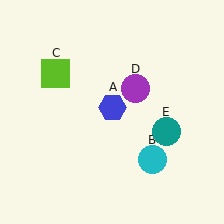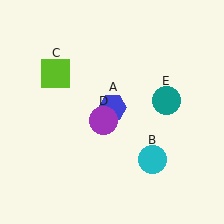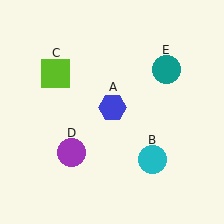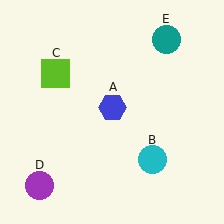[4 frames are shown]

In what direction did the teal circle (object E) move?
The teal circle (object E) moved up.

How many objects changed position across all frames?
2 objects changed position: purple circle (object D), teal circle (object E).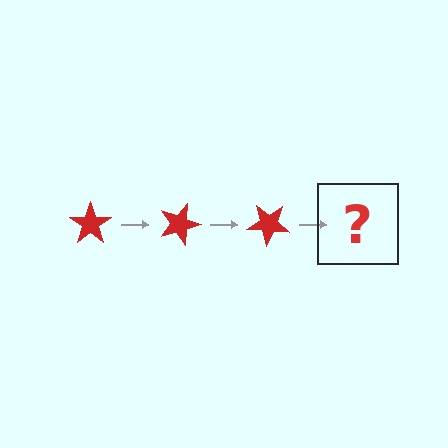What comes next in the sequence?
The next element should be a red star rotated 60 degrees.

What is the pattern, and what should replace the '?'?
The pattern is that the star rotates 20 degrees each step. The '?' should be a red star rotated 60 degrees.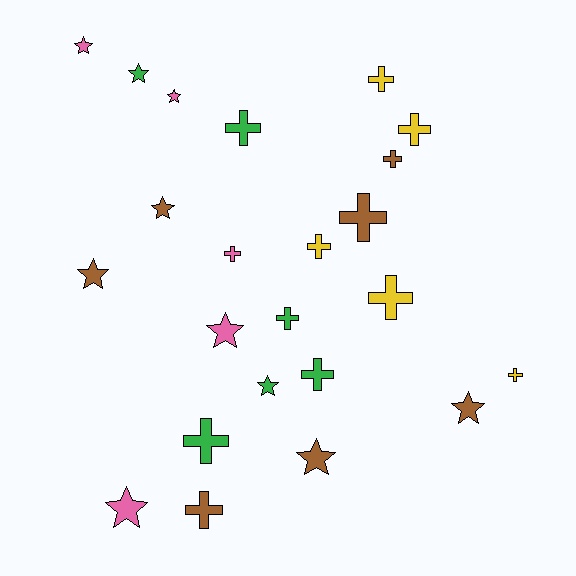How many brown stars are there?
There are 4 brown stars.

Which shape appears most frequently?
Cross, with 13 objects.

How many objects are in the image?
There are 23 objects.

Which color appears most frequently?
Brown, with 7 objects.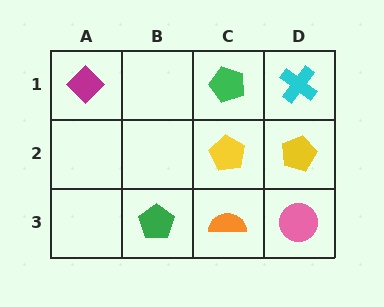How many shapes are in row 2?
2 shapes.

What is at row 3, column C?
An orange semicircle.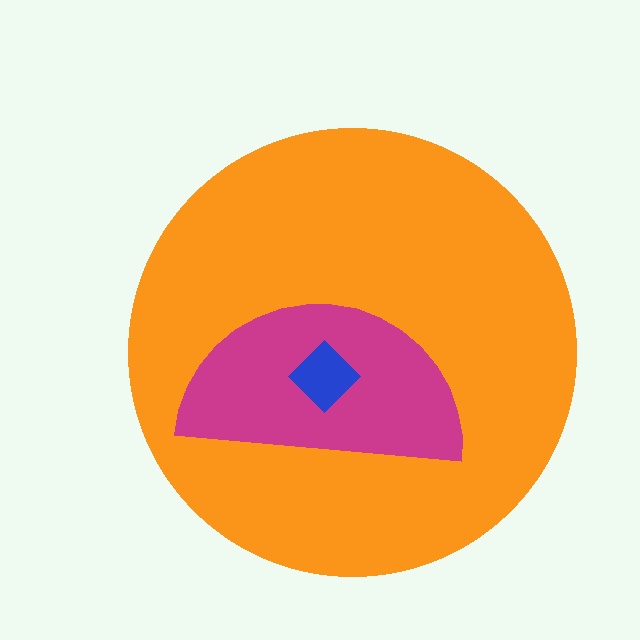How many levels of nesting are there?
3.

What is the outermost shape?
The orange circle.